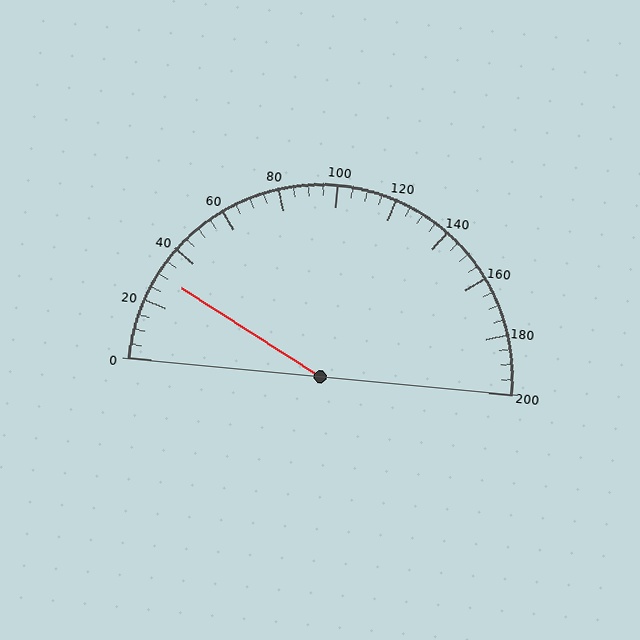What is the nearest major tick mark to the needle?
The nearest major tick mark is 40.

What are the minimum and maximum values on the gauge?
The gauge ranges from 0 to 200.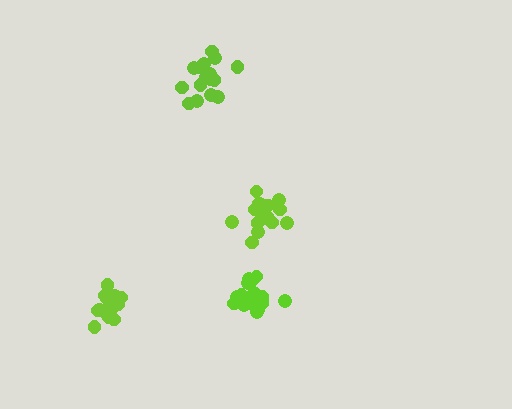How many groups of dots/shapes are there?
There are 4 groups.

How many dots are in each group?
Group 1: 18 dots, Group 2: 17 dots, Group 3: 18 dots, Group 4: 16 dots (69 total).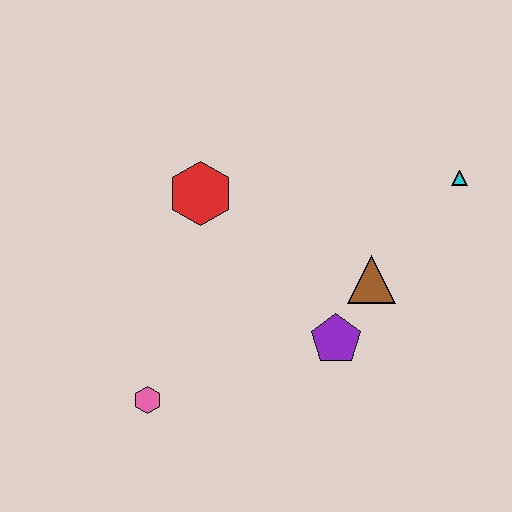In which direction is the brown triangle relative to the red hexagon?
The brown triangle is to the right of the red hexagon.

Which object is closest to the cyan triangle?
The brown triangle is closest to the cyan triangle.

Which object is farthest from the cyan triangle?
The pink hexagon is farthest from the cyan triangle.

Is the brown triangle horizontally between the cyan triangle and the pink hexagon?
Yes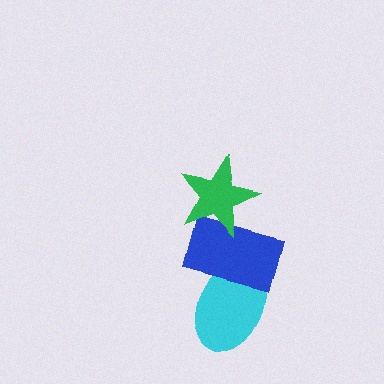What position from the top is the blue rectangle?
The blue rectangle is 2nd from the top.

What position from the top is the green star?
The green star is 1st from the top.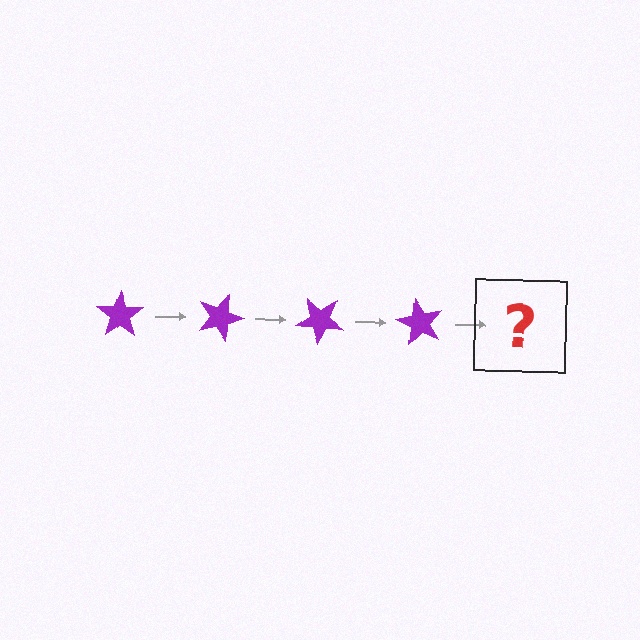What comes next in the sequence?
The next element should be a purple star rotated 80 degrees.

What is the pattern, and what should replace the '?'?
The pattern is that the star rotates 20 degrees each step. The '?' should be a purple star rotated 80 degrees.